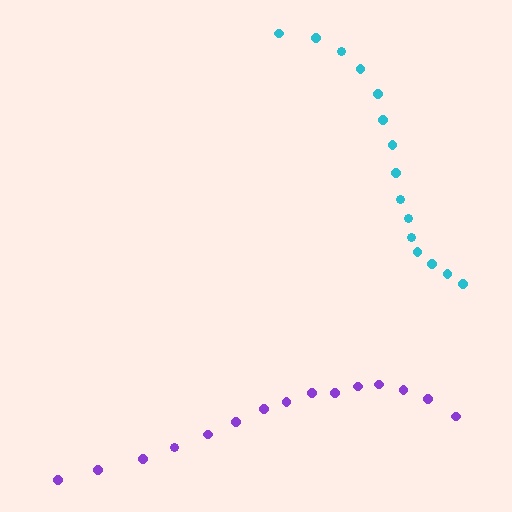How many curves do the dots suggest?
There are 2 distinct paths.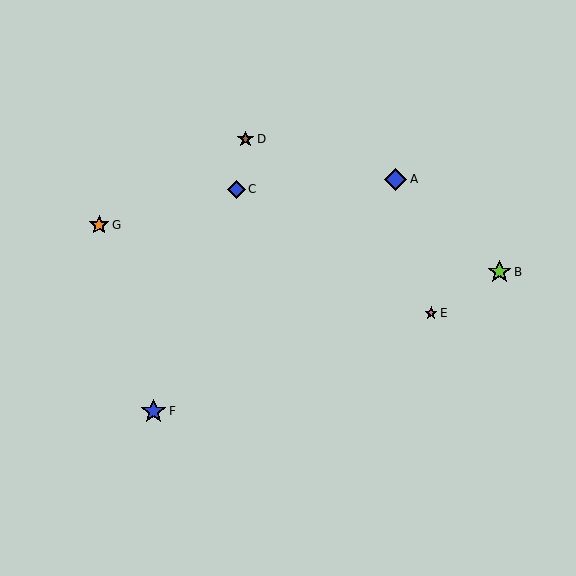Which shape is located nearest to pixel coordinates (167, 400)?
The blue star (labeled F) at (154, 411) is nearest to that location.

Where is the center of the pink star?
The center of the pink star is at (431, 313).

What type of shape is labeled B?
Shape B is a lime star.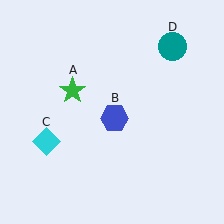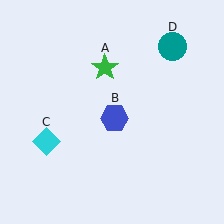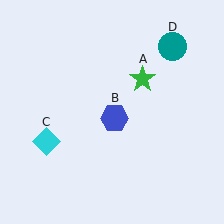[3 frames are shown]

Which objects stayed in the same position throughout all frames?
Blue hexagon (object B) and cyan diamond (object C) and teal circle (object D) remained stationary.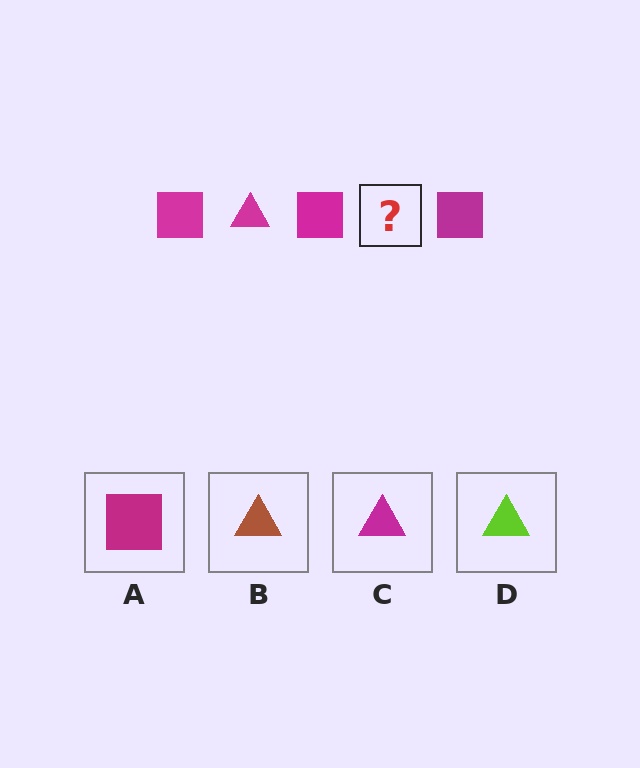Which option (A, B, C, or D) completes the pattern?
C.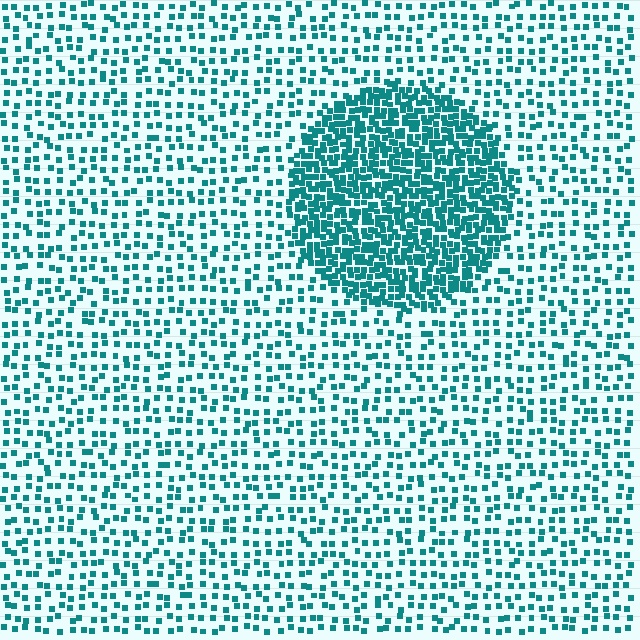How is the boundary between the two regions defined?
The boundary is defined by a change in element density (approximately 2.7x ratio). All elements are the same color, size, and shape.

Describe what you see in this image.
The image contains small teal elements arranged at two different densities. A circle-shaped region is visible where the elements are more densely packed than the surrounding area.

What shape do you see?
I see a circle.